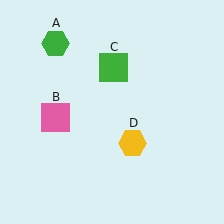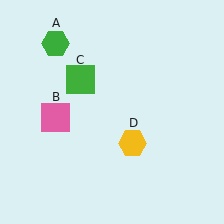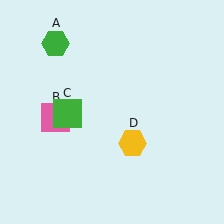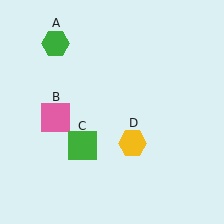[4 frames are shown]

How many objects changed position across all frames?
1 object changed position: green square (object C).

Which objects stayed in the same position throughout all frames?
Green hexagon (object A) and pink square (object B) and yellow hexagon (object D) remained stationary.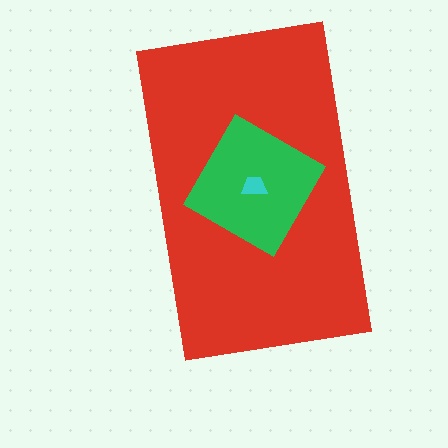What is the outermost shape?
The red rectangle.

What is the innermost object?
The cyan trapezoid.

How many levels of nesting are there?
3.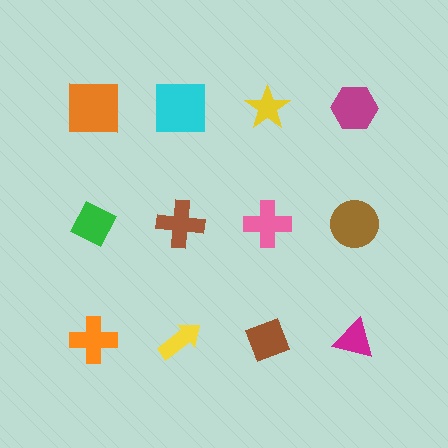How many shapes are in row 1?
4 shapes.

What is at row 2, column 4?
A brown circle.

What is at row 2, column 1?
A green diamond.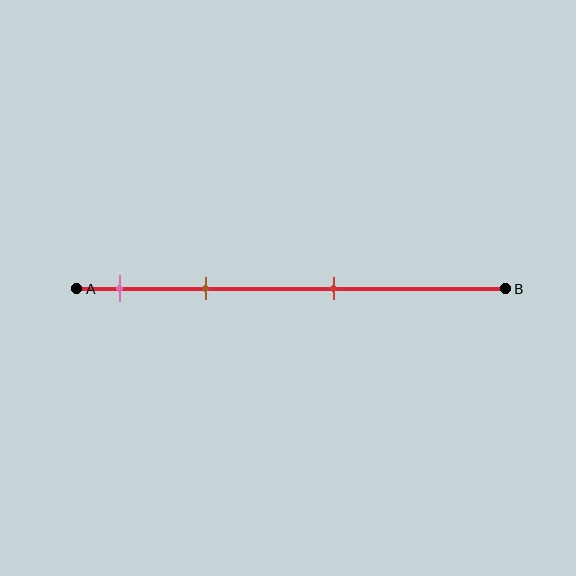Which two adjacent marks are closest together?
The pink and brown marks are the closest adjacent pair.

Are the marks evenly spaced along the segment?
No, the marks are not evenly spaced.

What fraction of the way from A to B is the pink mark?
The pink mark is approximately 10% (0.1) of the way from A to B.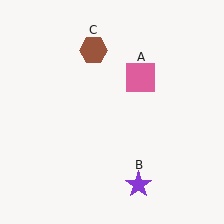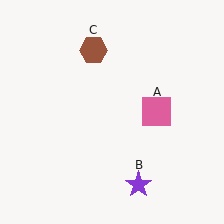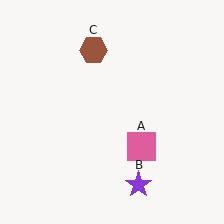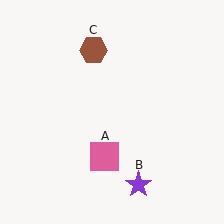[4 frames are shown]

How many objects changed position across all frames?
1 object changed position: pink square (object A).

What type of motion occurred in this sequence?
The pink square (object A) rotated clockwise around the center of the scene.